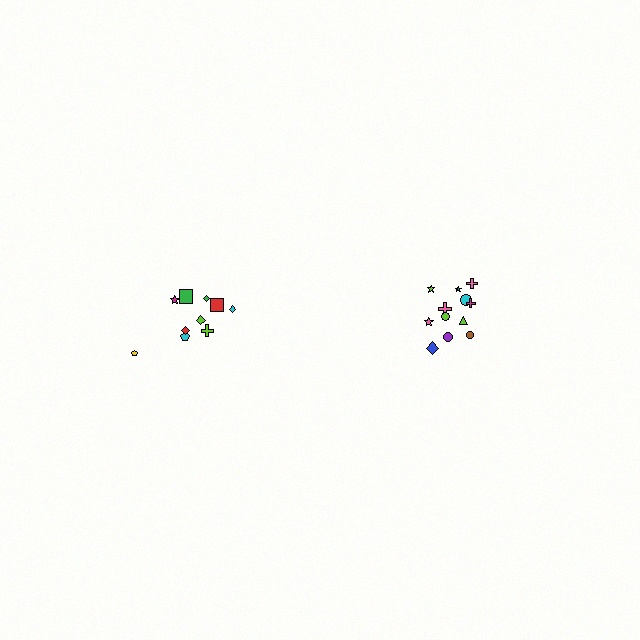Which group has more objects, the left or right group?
The right group.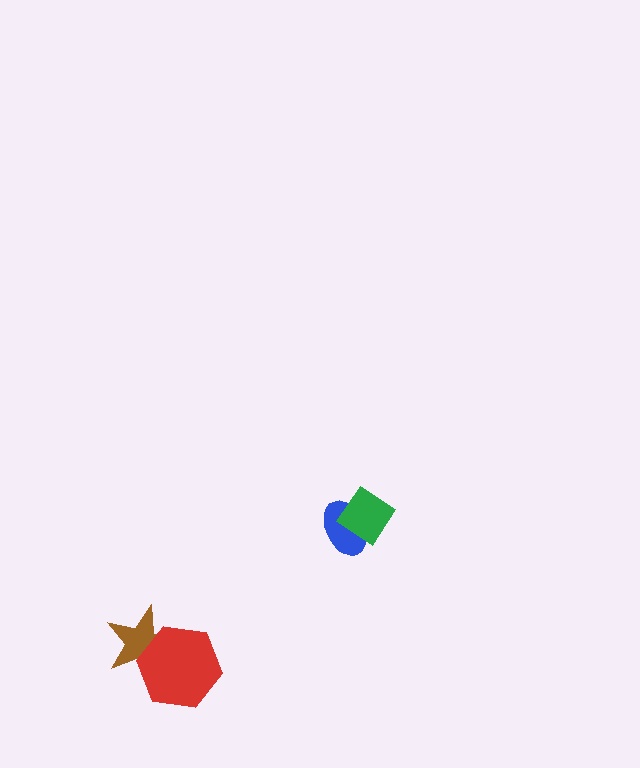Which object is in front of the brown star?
The red hexagon is in front of the brown star.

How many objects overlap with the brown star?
1 object overlaps with the brown star.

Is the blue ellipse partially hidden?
Yes, it is partially covered by another shape.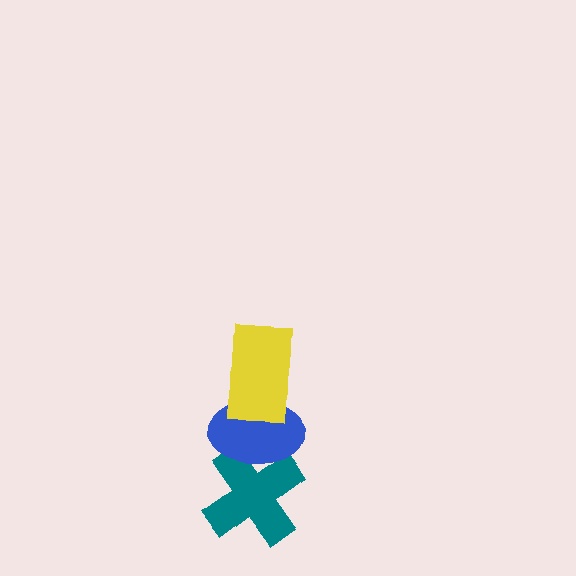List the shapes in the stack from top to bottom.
From top to bottom: the yellow rectangle, the blue ellipse, the teal cross.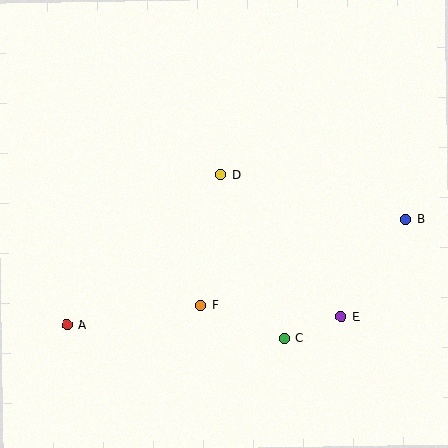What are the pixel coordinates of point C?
Point C is at (284, 338).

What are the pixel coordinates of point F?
Point F is at (201, 306).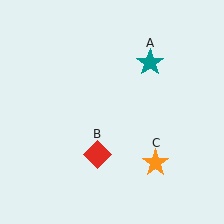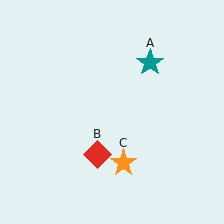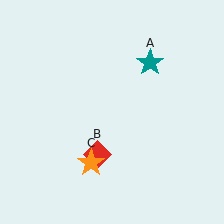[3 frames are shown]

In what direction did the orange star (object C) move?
The orange star (object C) moved left.